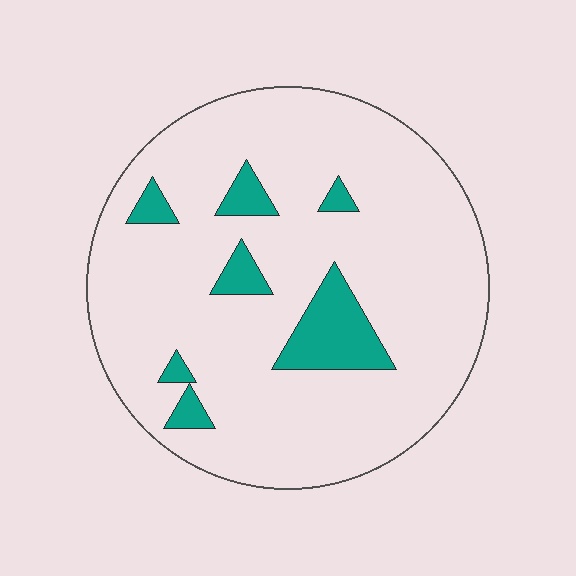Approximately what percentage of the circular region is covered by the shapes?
Approximately 10%.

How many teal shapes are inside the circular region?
7.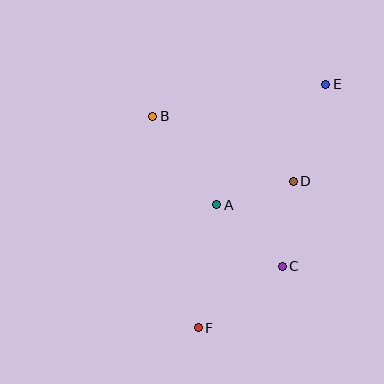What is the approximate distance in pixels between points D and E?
The distance between D and E is approximately 102 pixels.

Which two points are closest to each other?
Points A and D are closest to each other.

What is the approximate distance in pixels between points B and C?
The distance between B and C is approximately 198 pixels.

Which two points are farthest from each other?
Points E and F are farthest from each other.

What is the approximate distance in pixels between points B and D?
The distance between B and D is approximately 155 pixels.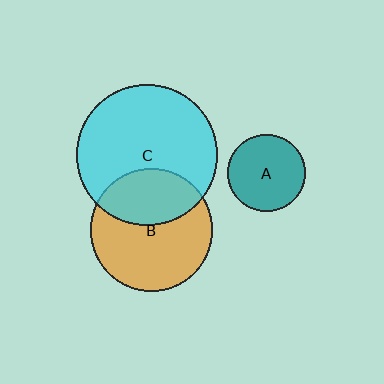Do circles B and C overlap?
Yes.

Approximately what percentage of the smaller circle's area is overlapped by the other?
Approximately 35%.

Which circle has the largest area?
Circle C (cyan).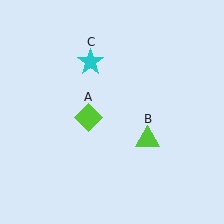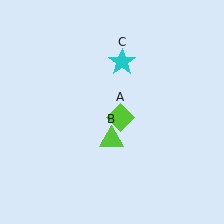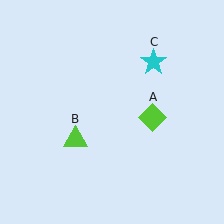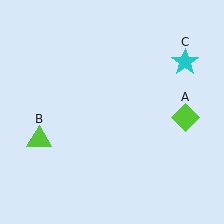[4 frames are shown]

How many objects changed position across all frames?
3 objects changed position: lime diamond (object A), lime triangle (object B), cyan star (object C).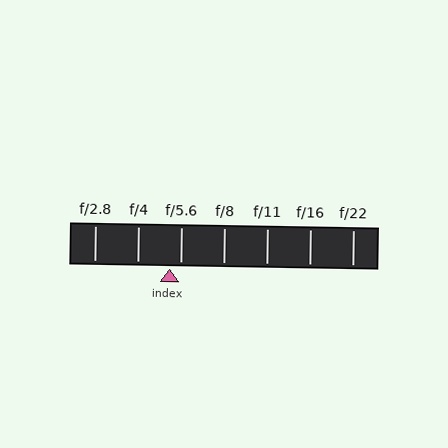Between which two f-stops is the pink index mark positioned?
The index mark is between f/4 and f/5.6.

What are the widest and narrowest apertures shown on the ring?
The widest aperture shown is f/2.8 and the narrowest is f/22.